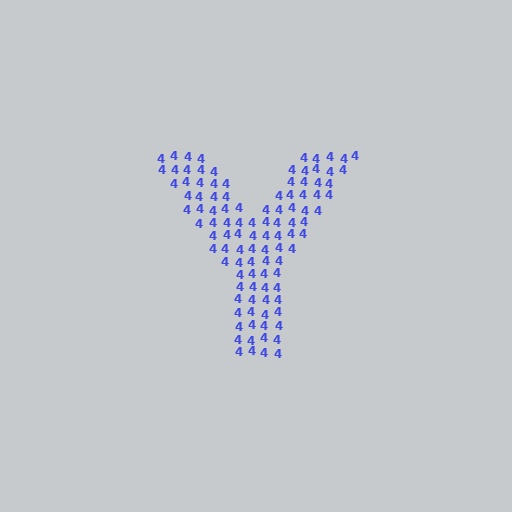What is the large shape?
The large shape is the letter Y.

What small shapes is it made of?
It is made of small digit 4's.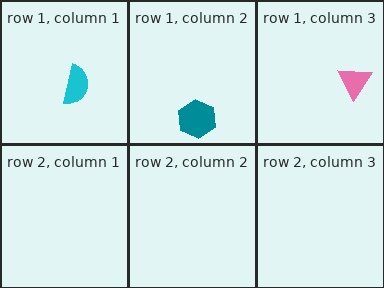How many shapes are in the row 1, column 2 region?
1.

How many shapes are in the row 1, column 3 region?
1.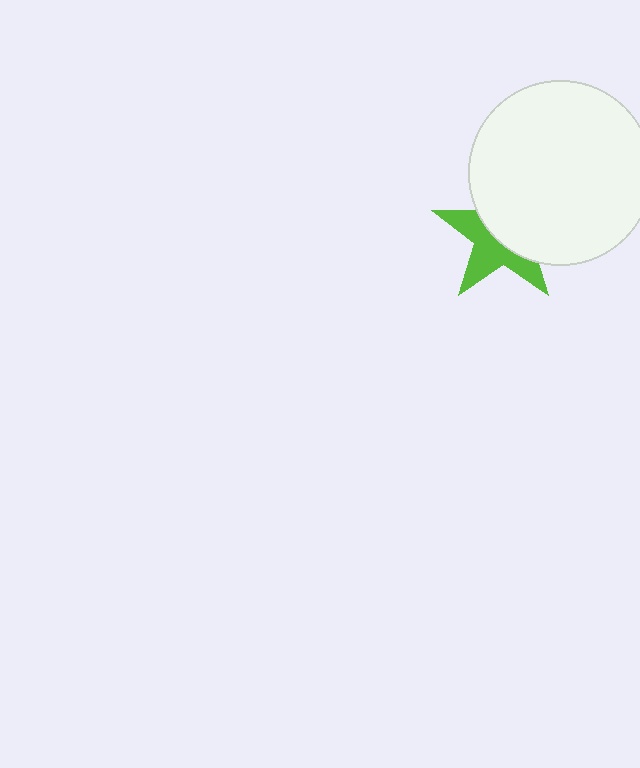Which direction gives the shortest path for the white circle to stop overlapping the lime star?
Moving toward the upper-right gives the shortest separation.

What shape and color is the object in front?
The object in front is a white circle.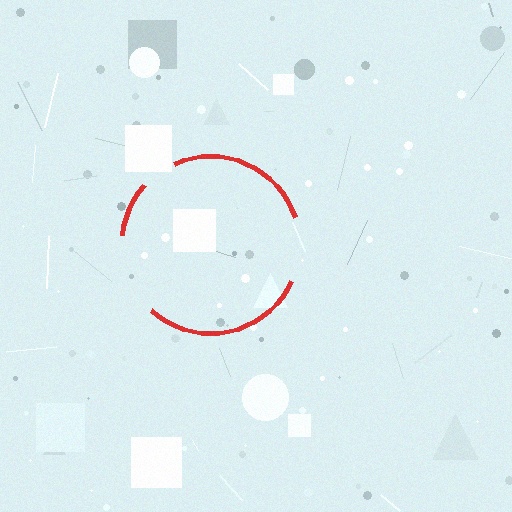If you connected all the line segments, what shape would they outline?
They would outline a circle.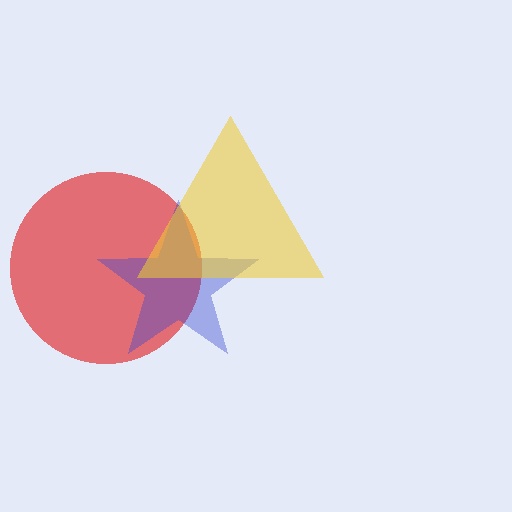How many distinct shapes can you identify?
There are 3 distinct shapes: a red circle, a blue star, a yellow triangle.